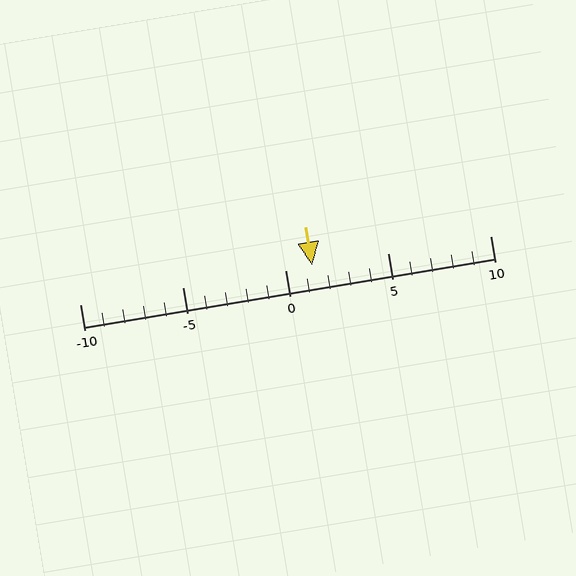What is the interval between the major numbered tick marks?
The major tick marks are spaced 5 units apart.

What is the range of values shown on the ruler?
The ruler shows values from -10 to 10.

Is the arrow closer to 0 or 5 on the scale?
The arrow is closer to 0.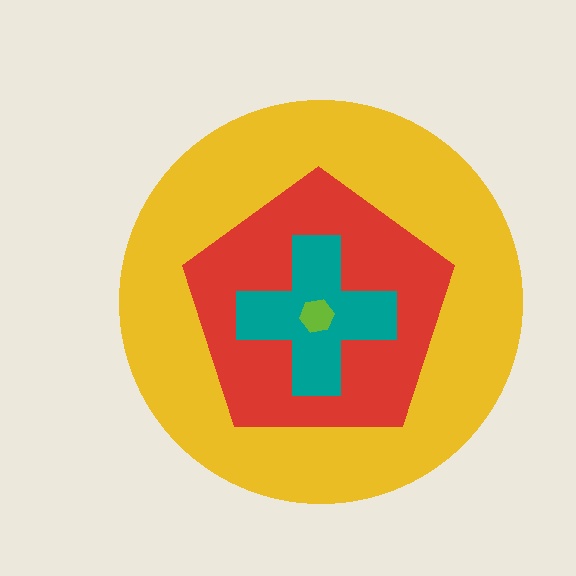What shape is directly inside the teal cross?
The lime hexagon.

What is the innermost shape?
The lime hexagon.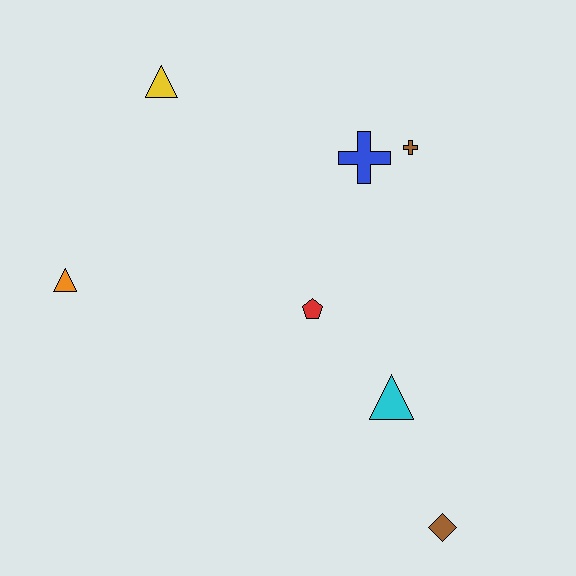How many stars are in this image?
There are no stars.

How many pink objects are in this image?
There are no pink objects.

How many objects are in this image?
There are 7 objects.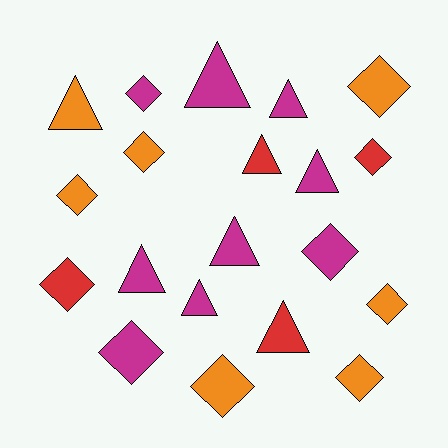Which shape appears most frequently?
Diamond, with 11 objects.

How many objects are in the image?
There are 20 objects.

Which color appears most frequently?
Magenta, with 9 objects.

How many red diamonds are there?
There are 2 red diamonds.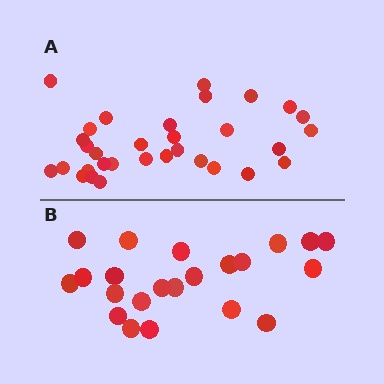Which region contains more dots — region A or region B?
Region A (the top region) has more dots.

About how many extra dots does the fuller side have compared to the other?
Region A has roughly 10 or so more dots than region B.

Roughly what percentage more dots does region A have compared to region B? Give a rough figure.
About 45% more.